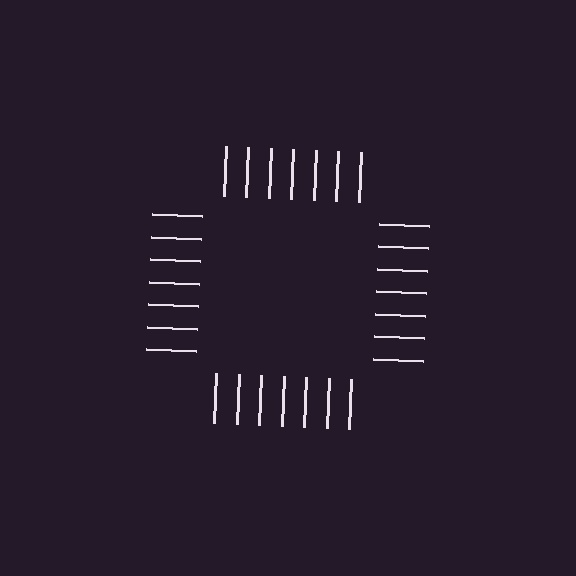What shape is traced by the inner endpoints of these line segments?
An illusory square — the line segments terminate on its edges but no continuous stroke is drawn.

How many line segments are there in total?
28 — 7 along each of the 4 edges.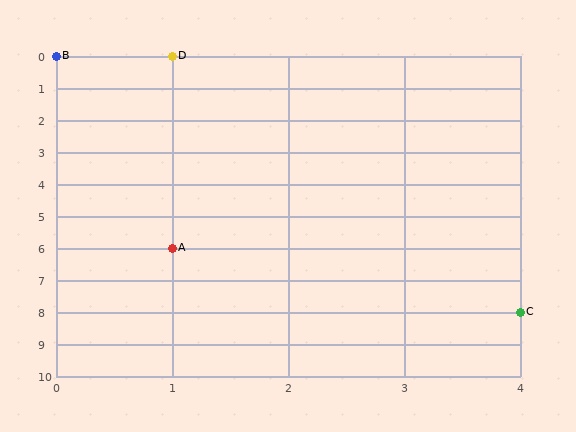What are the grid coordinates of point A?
Point A is at grid coordinates (1, 6).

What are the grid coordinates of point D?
Point D is at grid coordinates (1, 0).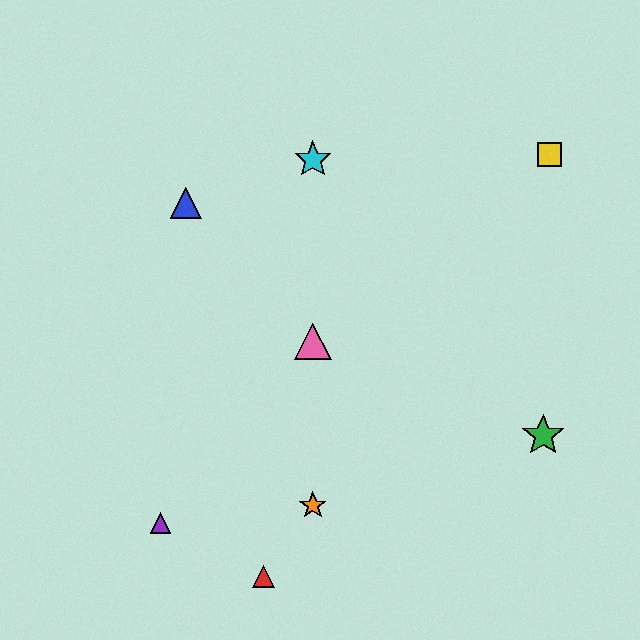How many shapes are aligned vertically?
3 shapes (the orange star, the cyan star, the pink triangle) are aligned vertically.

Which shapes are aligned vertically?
The orange star, the cyan star, the pink triangle are aligned vertically.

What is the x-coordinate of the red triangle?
The red triangle is at x≈263.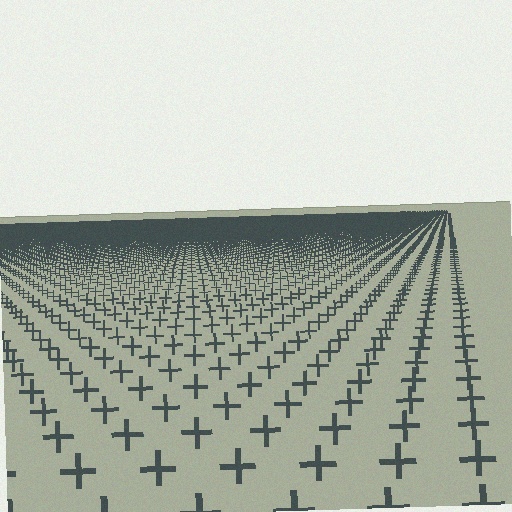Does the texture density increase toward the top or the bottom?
Density increases toward the top.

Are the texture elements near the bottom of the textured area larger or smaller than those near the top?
Larger. Near the bottom, elements are closer to the viewer and appear at a bigger on-screen size.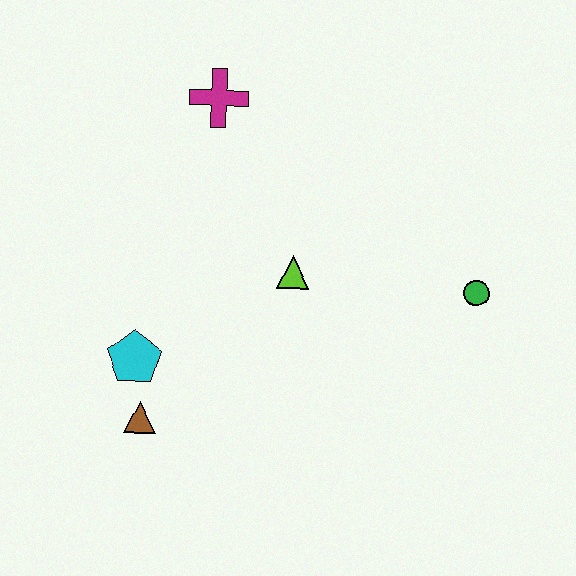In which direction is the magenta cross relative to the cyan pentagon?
The magenta cross is above the cyan pentagon.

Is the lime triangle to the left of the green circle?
Yes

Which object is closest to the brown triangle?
The cyan pentagon is closest to the brown triangle.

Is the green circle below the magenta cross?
Yes